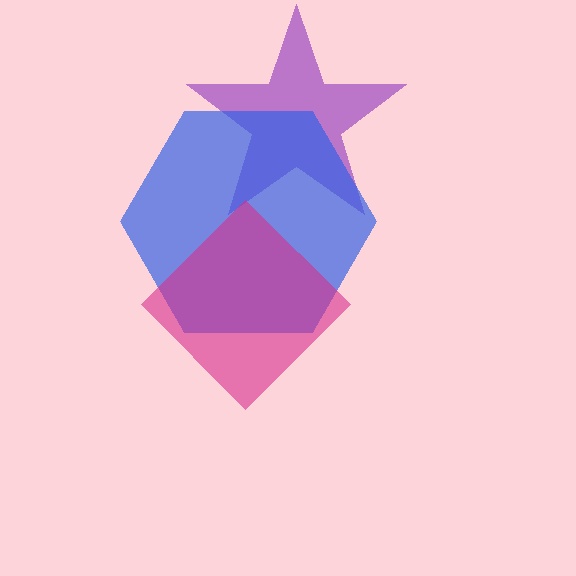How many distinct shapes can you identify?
There are 3 distinct shapes: a purple star, a blue hexagon, a magenta diamond.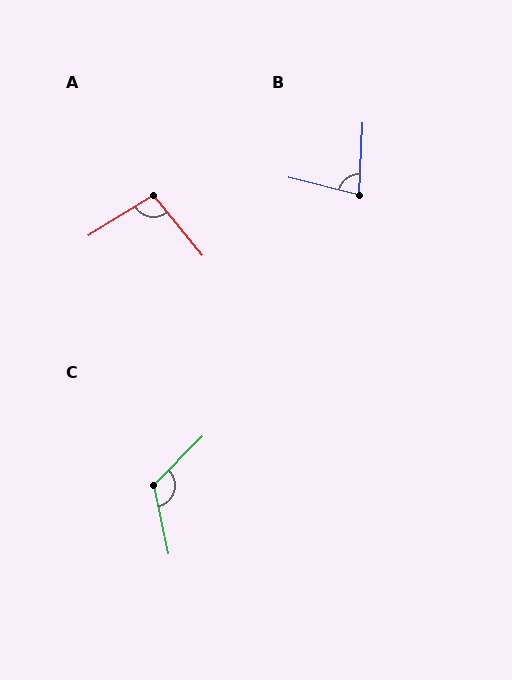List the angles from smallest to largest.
B (78°), A (97°), C (124°).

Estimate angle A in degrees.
Approximately 97 degrees.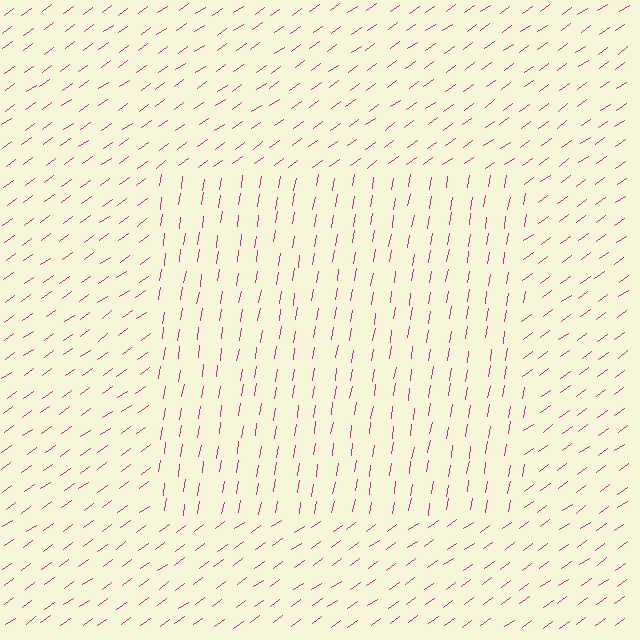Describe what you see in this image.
The image is filled with small magenta line segments. A rectangle region in the image has lines oriented differently from the surrounding lines, creating a visible texture boundary.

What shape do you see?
I see a rectangle.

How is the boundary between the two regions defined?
The boundary is defined purely by a change in line orientation (approximately 45 degrees difference). All lines are the same color and thickness.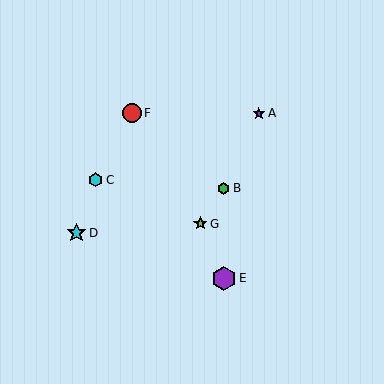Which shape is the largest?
The purple hexagon (labeled E) is the largest.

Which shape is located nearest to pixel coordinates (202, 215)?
The lime star (labeled G) at (200, 224) is nearest to that location.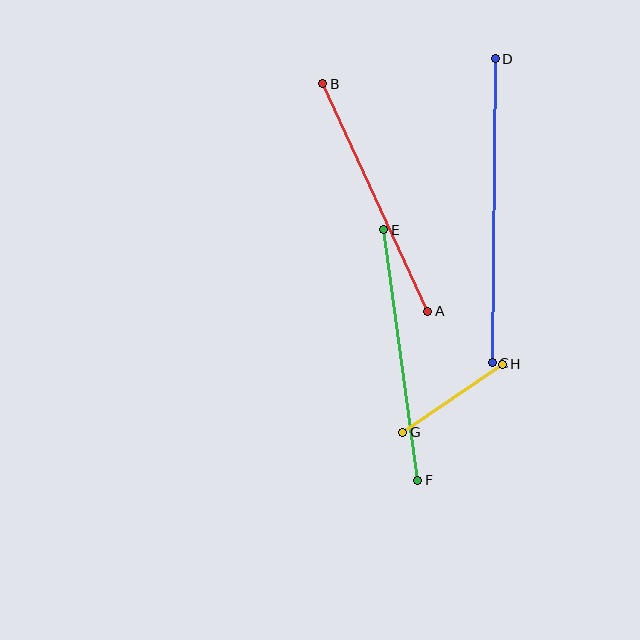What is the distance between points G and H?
The distance is approximately 121 pixels.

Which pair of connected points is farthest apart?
Points C and D are farthest apart.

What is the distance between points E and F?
The distance is approximately 253 pixels.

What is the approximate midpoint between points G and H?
The midpoint is at approximately (453, 398) pixels.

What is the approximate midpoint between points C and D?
The midpoint is at approximately (494, 211) pixels.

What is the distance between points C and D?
The distance is approximately 304 pixels.